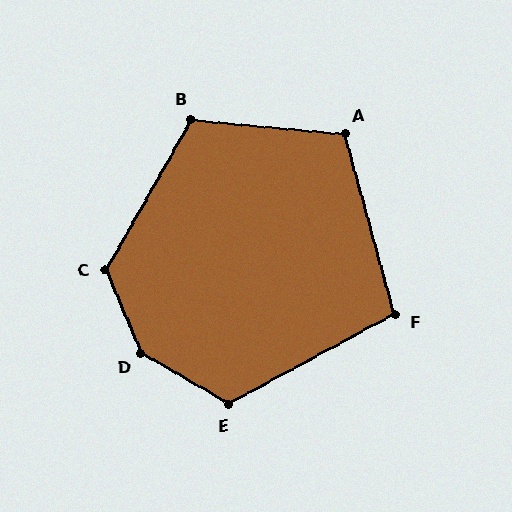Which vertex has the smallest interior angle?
F, at approximately 103 degrees.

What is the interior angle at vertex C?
Approximately 128 degrees (obtuse).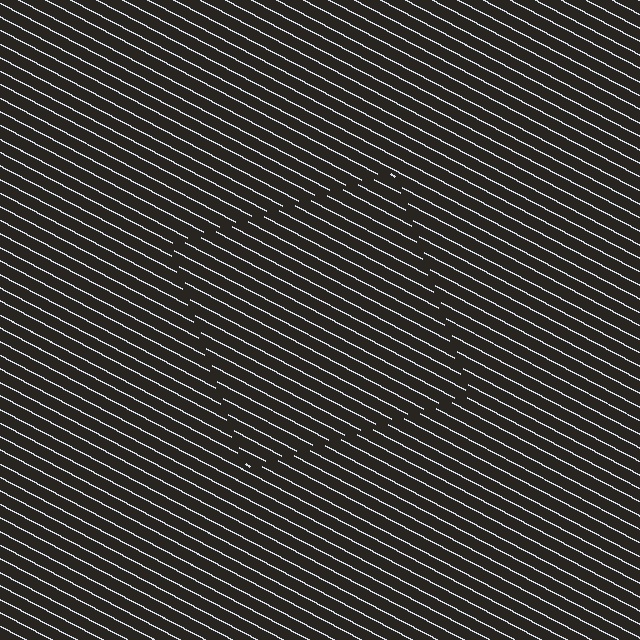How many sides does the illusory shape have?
4 sides — the line-ends trace a square.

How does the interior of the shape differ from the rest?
The interior of the shape contains the same grating, shifted by half a period — the contour is defined by the phase discontinuity where line-ends from the inner and outer gratings abut.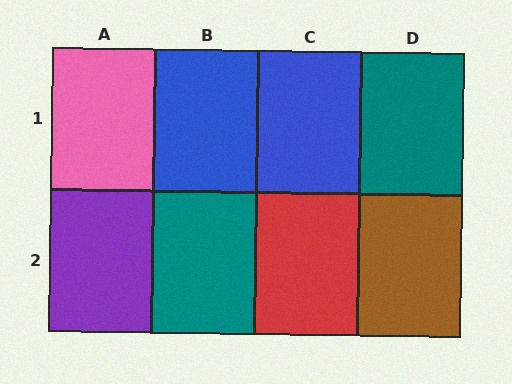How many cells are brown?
1 cell is brown.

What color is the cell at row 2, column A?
Purple.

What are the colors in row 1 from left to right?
Pink, blue, blue, teal.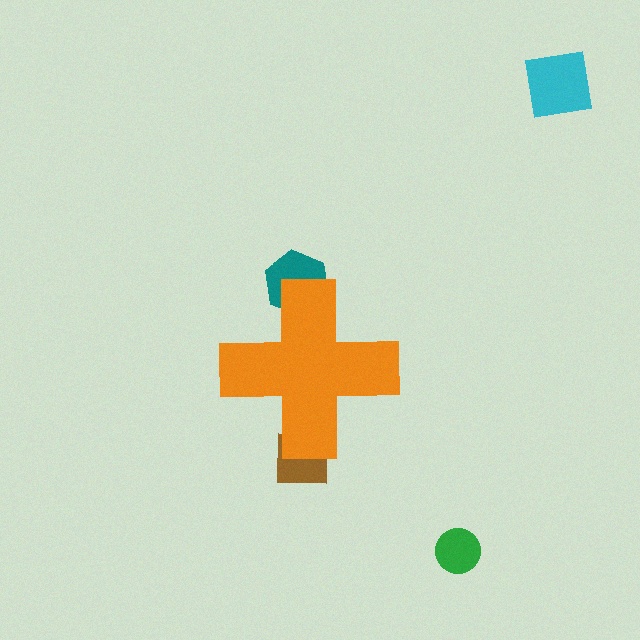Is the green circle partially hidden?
No, the green circle is fully visible.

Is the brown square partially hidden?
Yes, the brown square is partially hidden behind the orange cross.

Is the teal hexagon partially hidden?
Yes, the teal hexagon is partially hidden behind the orange cross.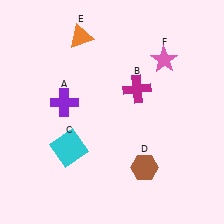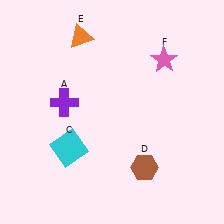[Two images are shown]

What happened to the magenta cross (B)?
The magenta cross (B) was removed in Image 2. It was in the top-right area of Image 1.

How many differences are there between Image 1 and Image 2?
There is 1 difference between the two images.